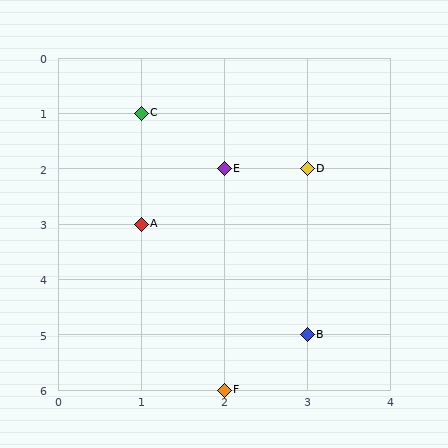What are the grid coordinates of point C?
Point C is at grid coordinates (1, 1).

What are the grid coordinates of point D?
Point D is at grid coordinates (3, 2).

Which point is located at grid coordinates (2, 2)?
Point E is at (2, 2).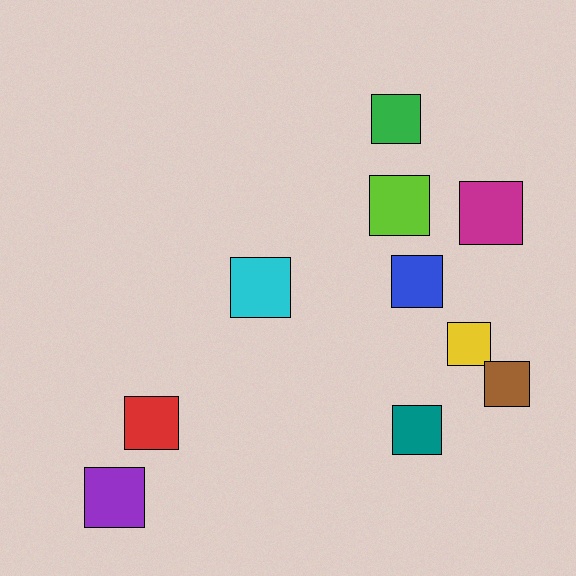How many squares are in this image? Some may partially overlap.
There are 10 squares.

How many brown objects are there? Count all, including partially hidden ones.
There is 1 brown object.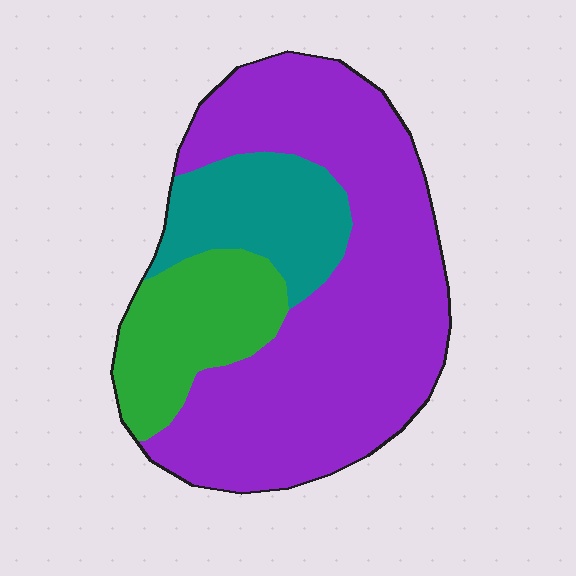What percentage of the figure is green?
Green covers around 20% of the figure.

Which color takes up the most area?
Purple, at roughly 65%.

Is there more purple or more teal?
Purple.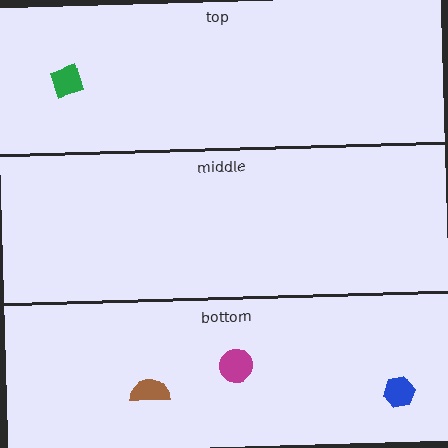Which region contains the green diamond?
The top region.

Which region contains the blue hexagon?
The bottom region.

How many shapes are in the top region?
1.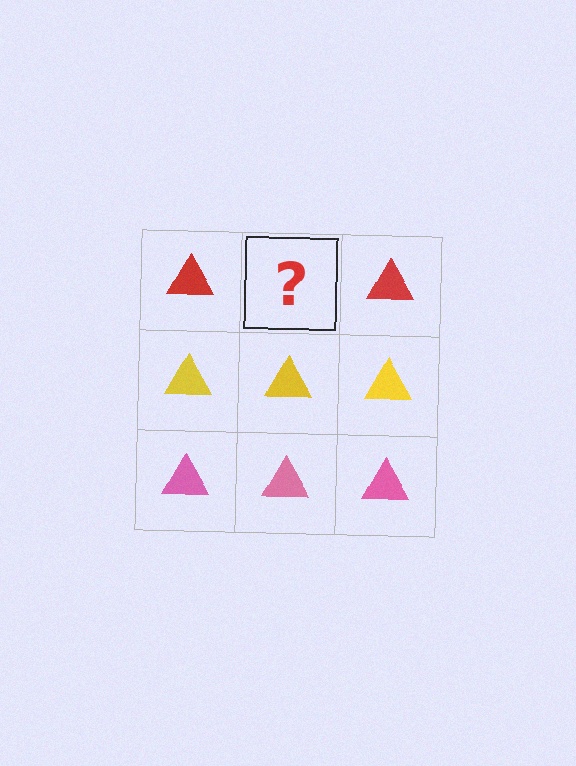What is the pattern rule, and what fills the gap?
The rule is that each row has a consistent color. The gap should be filled with a red triangle.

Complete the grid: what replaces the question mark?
The question mark should be replaced with a red triangle.